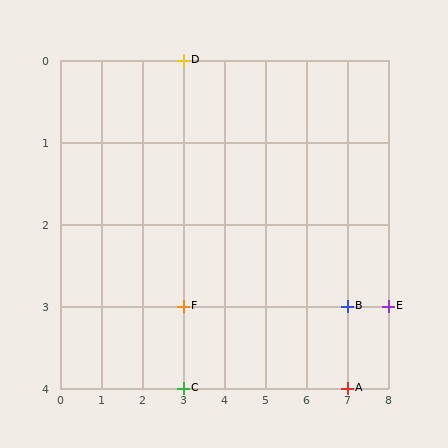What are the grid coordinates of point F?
Point F is at grid coordinates (3, 3).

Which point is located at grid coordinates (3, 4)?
Point C is at (3, 4).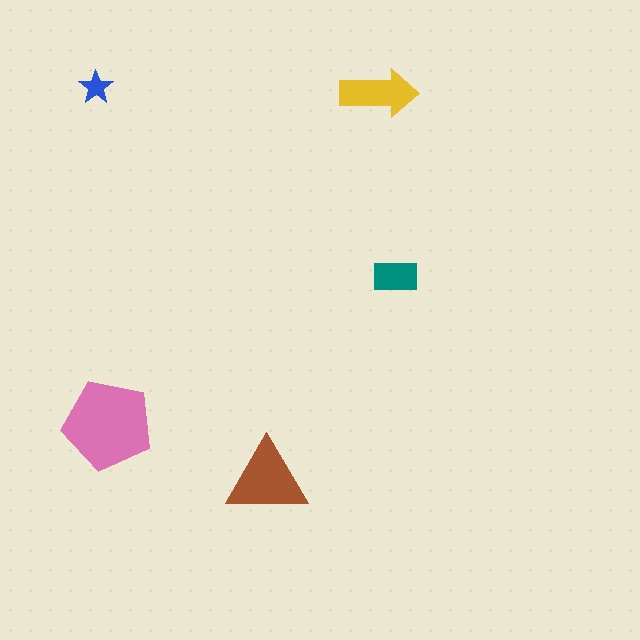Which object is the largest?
The pink pentagon.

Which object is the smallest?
The blue star.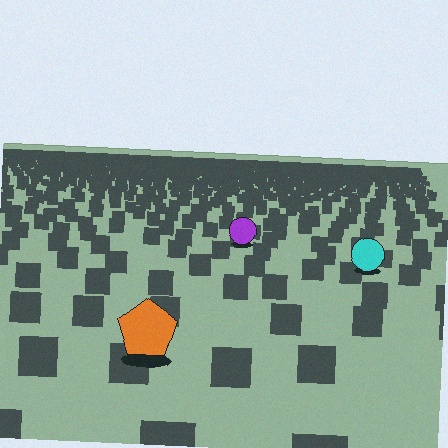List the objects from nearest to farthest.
From nearest to farthest: the orange pentagon, the cyan circle, the purple circle.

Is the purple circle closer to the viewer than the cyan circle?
No. The cyan circle is closer — you can tell from the texture gradient: the ground texture is coarser near it.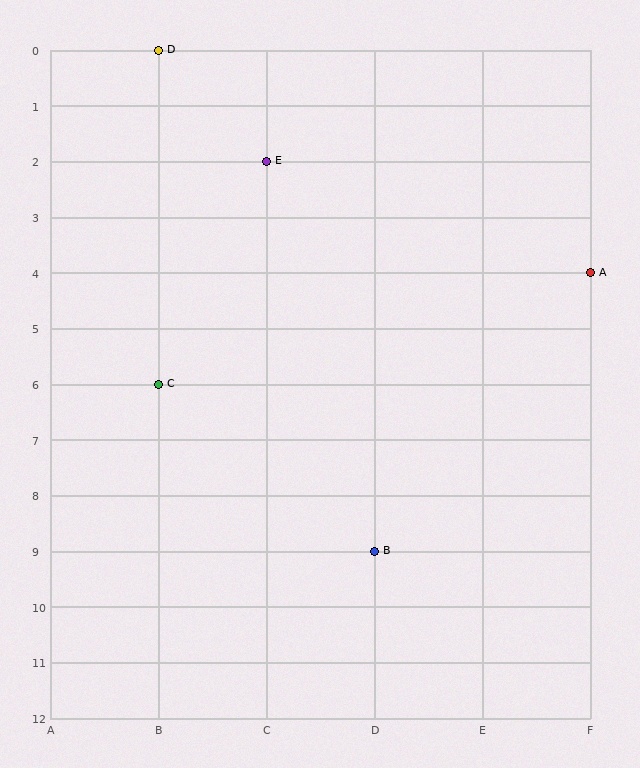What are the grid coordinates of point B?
Point B is at grid coordinates (D, 9).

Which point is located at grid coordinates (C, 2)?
Point E is at (C, 2).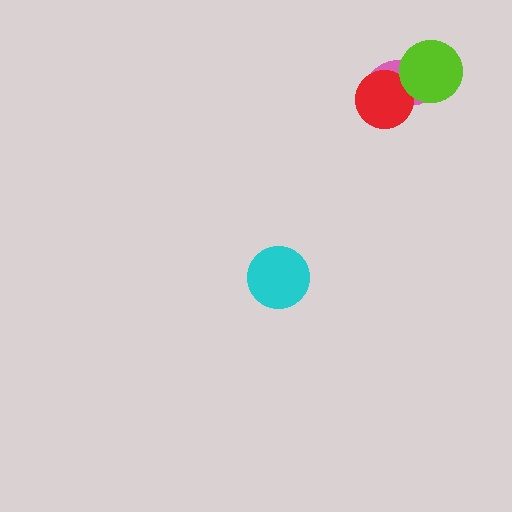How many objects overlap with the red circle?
1 object overlaps with the red circle.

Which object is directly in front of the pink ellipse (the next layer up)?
The red circle is directly in front of the pink ellipse.